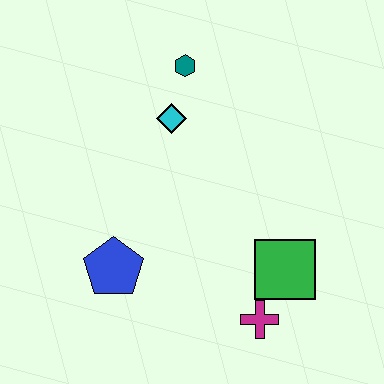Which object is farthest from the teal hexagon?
The magenta cross is farthest from the teal hexagon.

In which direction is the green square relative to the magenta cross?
The green square is above the magenta cross.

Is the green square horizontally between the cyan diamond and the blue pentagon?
No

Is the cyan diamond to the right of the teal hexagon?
No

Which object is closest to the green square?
The magenta cross is closest to the green square.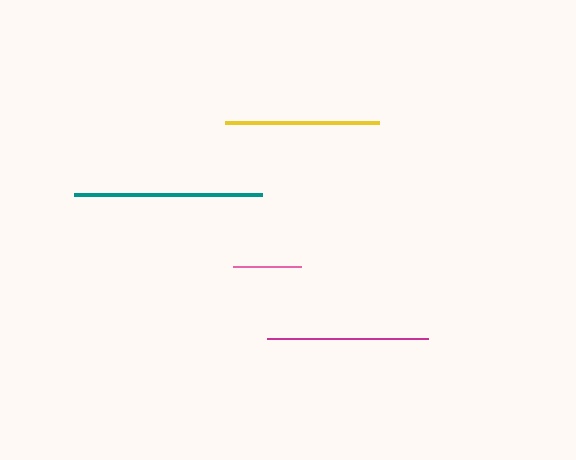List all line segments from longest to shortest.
From longest to shortest: teal, magenta, yellow, pink.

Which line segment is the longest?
The teal line is the longest at approximately 188 pixels.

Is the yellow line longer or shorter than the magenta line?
The magenta line is longer than the yellow line.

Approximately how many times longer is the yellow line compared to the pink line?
The yellow line is approximately 2.3 times the length of the pink line.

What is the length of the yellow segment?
The yellow segment is approximately 154 pixels long.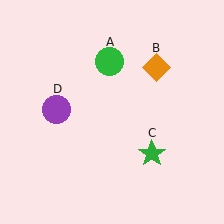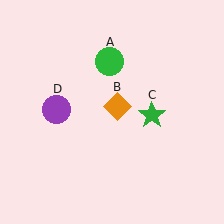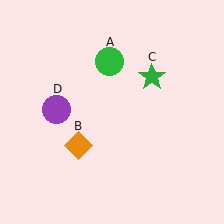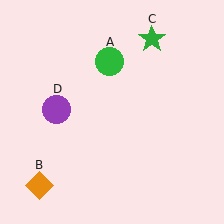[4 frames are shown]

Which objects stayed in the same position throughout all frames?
Green circle (object A) and purple circle (object D) remained stationary.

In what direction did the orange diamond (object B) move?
The orange diamond (object B) moved down and to the left.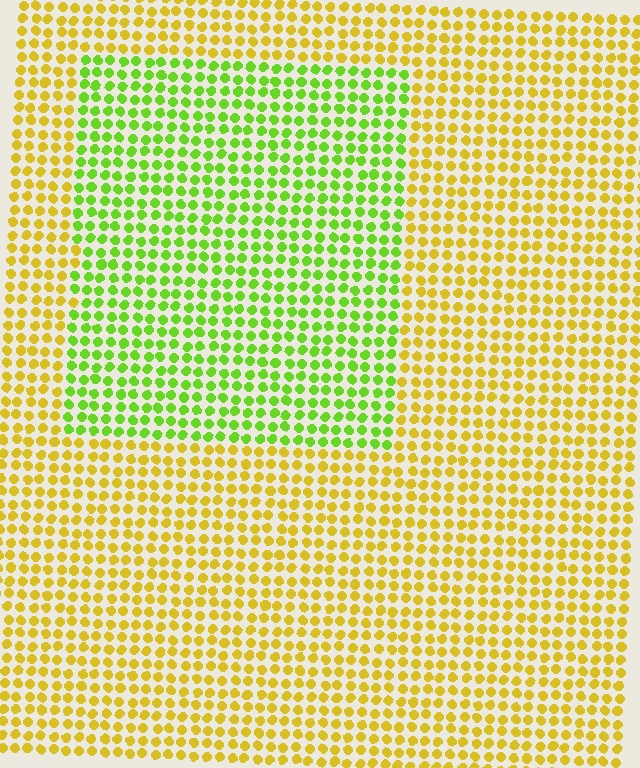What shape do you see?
I see a rectangle.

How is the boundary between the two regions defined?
The boundary is defined purely by a slight shift in hue (about 46 degrees). Spacing, size, and orientation are identical on both sides.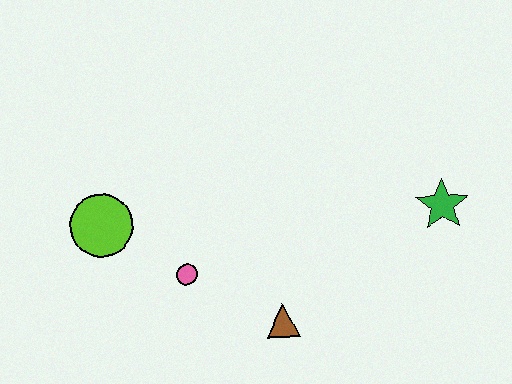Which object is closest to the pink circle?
The lime circle is closest to the pink circle.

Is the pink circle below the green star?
Yes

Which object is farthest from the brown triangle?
The lime circle is farthest from the brown triangle.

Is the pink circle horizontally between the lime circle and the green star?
Yes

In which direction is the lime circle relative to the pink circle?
The lime circle is to the left of the pink circle.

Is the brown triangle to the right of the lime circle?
Yes